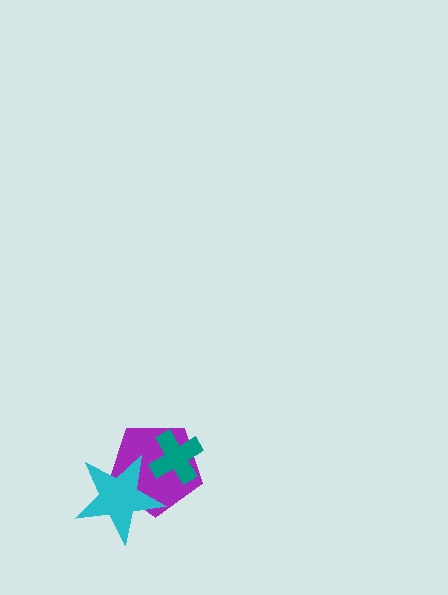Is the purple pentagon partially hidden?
Yes, it is partially covered by another shape.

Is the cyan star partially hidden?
No, no other shape covers it.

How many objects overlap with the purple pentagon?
2 objects overlap with the purple pentagon.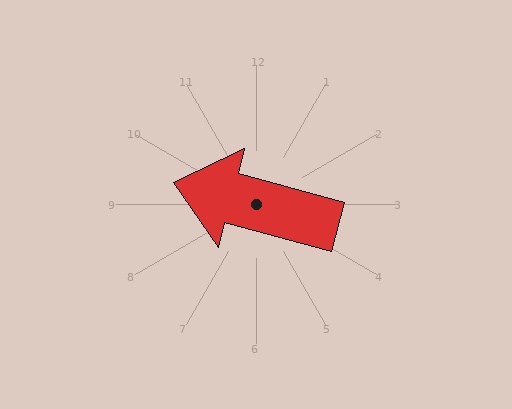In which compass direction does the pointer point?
West.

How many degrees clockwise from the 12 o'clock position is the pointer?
Approximately 285 degrees.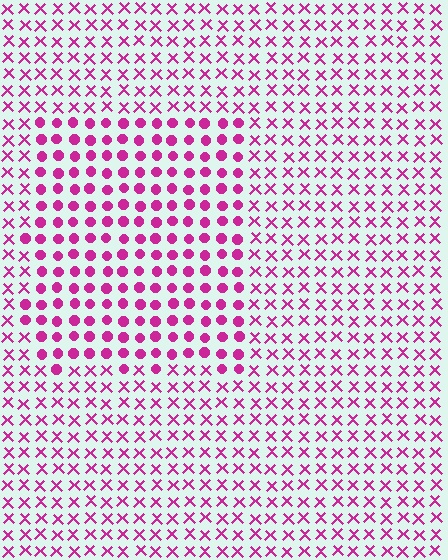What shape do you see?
I see a rectangle.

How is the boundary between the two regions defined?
The boundary is defined by a change in element shape: circles inside vs. X marks outside. All elements share the same color and spacing.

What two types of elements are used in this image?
The image uses circles inside the rectangle region and X marks outside it.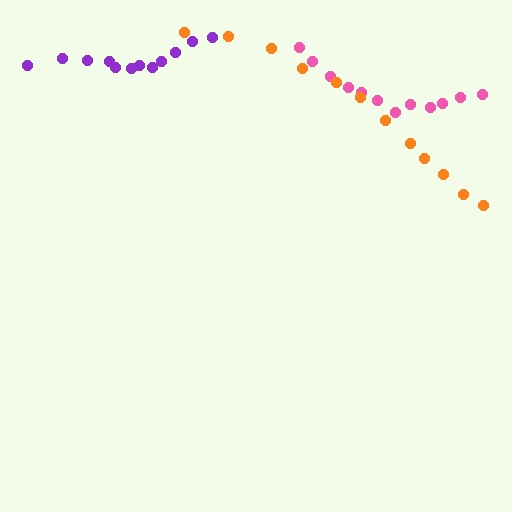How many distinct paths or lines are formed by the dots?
There are 3 distinct paths.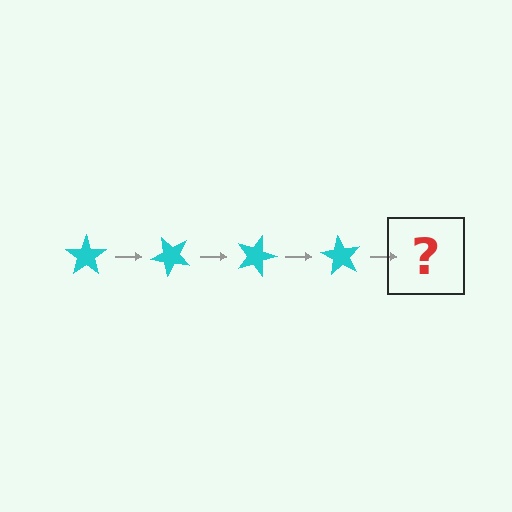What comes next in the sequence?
The next element should be a cyan star rotated 180 degrees.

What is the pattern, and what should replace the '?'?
The pattern is that the star rotates 45 degrees each step. The '?' should be a cyan star rotated 180 degrees.